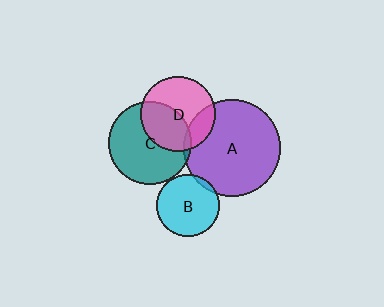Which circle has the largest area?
Circle A (purple).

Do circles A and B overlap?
Yes.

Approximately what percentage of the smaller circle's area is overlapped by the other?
Approximately 5%.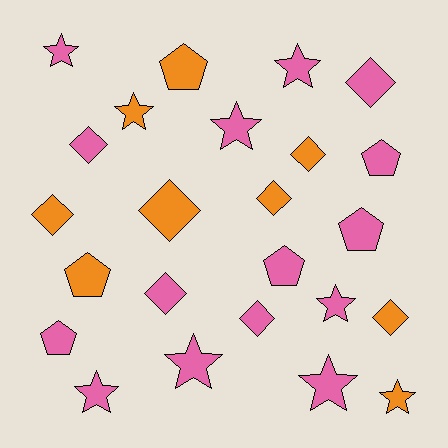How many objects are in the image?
There are 24 objects.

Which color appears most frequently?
Pink, with 15 objects.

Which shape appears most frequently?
Diamond, with 9 objects.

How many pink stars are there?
There are 7 pink stars.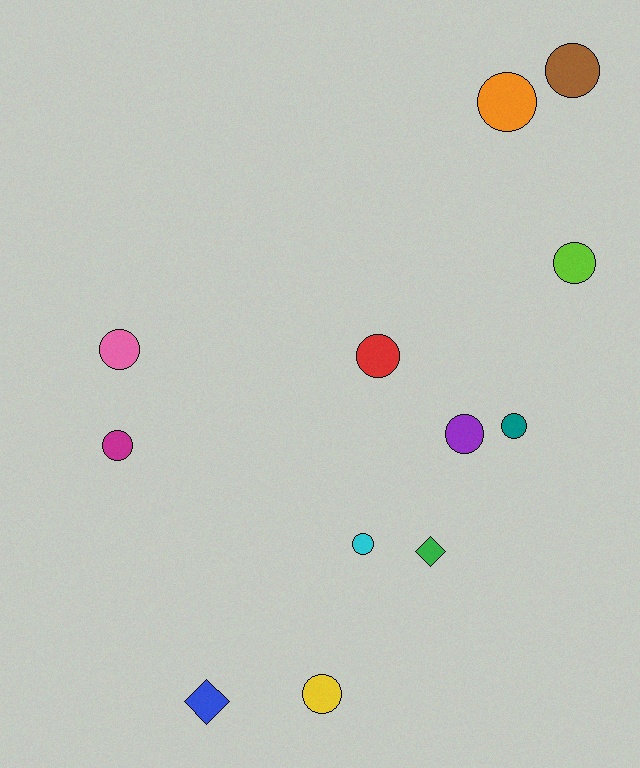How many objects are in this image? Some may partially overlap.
There are 12 objects.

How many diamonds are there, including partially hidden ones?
There are 2 diamonds.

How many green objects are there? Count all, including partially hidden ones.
There is 1 green object.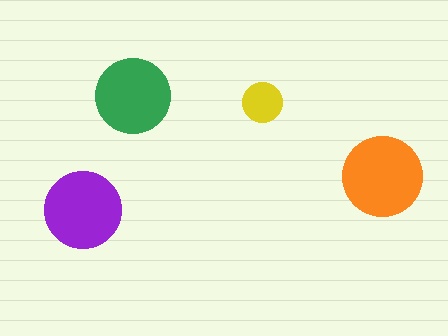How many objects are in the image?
There are 4 objects in the image.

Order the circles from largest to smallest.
the orange one, the purple one, the green one, the yellow one.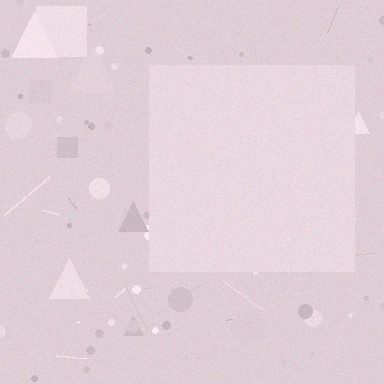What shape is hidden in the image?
A square is hidden in the image.